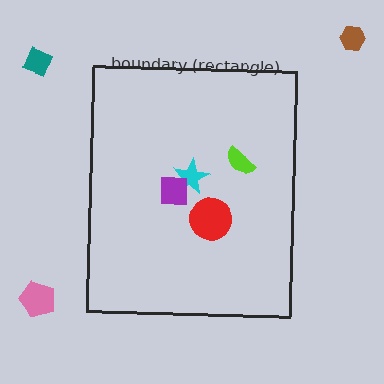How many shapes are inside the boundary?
4 inside, 3 outside.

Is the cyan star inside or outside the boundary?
Inside.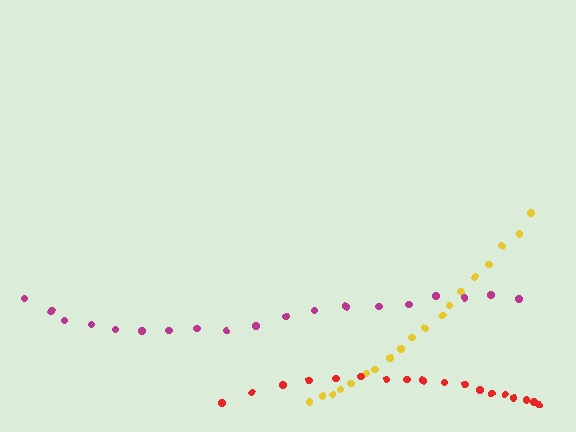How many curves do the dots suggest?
There are 3 distinct paths.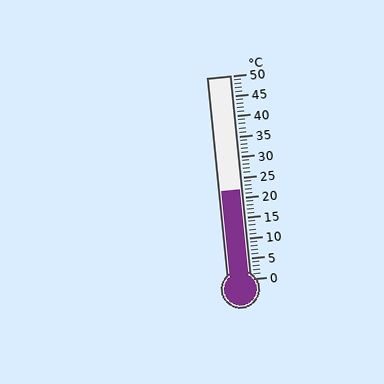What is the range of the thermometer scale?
The thermometer scale ranges from 0°C to 50°C.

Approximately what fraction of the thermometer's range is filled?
The thermometer is filled to approximately 45% of its range.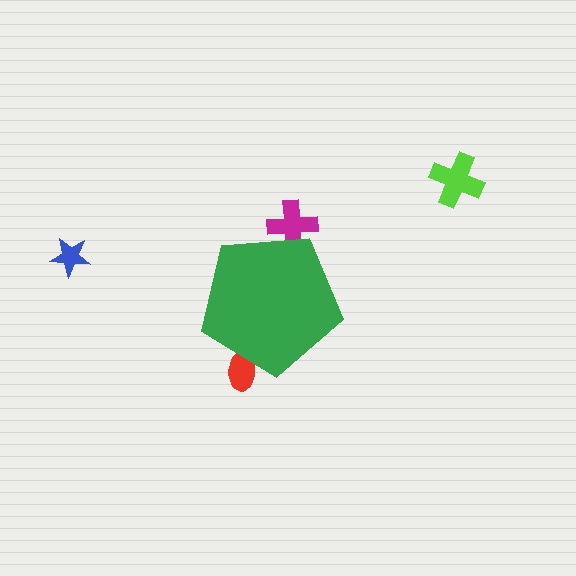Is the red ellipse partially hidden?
Yes, the red ellipse is partially hidden behind the green pentagon.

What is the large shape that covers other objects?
A green pentagon.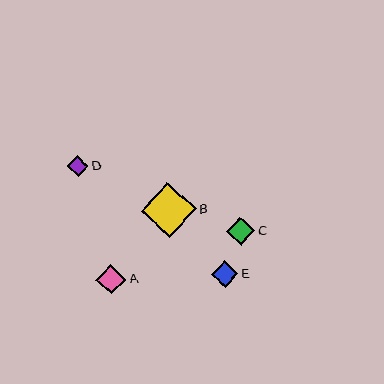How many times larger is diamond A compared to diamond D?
Diamond A is approximately 1.4 times the size of diamond D.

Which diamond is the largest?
Diamond B is the largest with a size of approximately 55 pixels.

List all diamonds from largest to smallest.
From largest to smallest: B, A, C, E, D.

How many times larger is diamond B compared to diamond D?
Diamond B is approximately 2.6 times the size of diamond D.